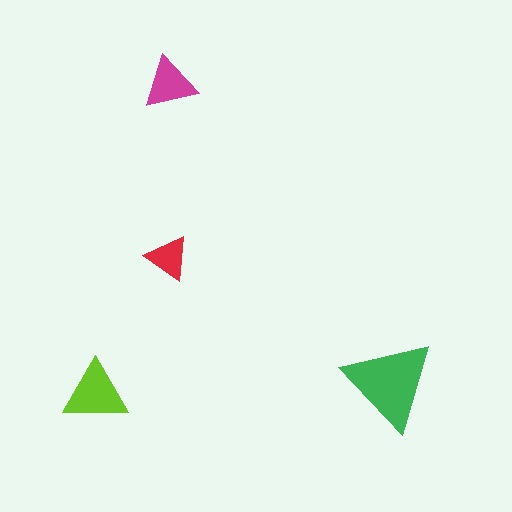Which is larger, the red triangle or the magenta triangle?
The magenta one.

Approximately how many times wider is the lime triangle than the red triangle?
About 1.5 times wider.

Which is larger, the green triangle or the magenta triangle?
The green one.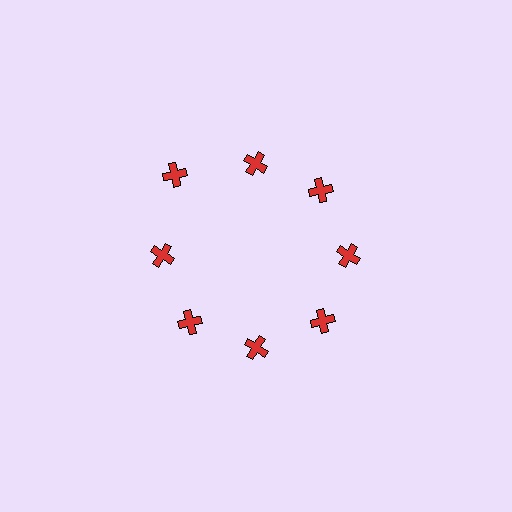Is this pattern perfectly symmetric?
No. The 8 red crosses are arranged in a ring, but one element near the 10 o'clock position is pushed outward from the center, breaking the 8-fold rotational symmetry.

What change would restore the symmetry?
The symmetry would be restored by moving it inward, back onto the ring so that all 8 crosses sit at equal angles and equal distance from the center.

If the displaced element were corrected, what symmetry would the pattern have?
It would have 8-fold rotational symmetry — the pattern would map onto itself every 45 degrees.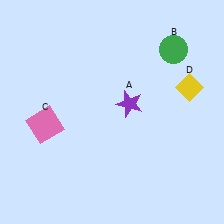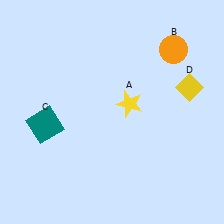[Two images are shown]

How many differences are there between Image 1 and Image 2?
There are 3 differences between the two images.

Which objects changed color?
A changed from purple to yellow. B changed from green to orange. C changed from pink to teal.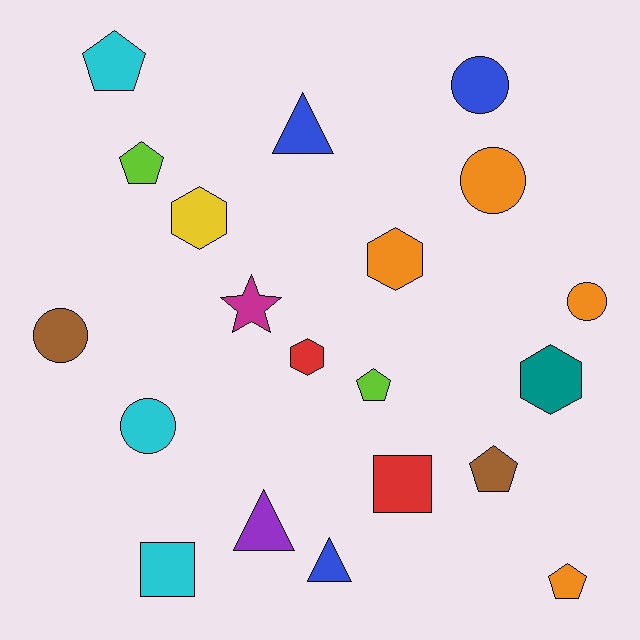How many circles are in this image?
There are 5 circles.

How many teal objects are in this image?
There is 1 teal object.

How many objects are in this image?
There are 20 objects.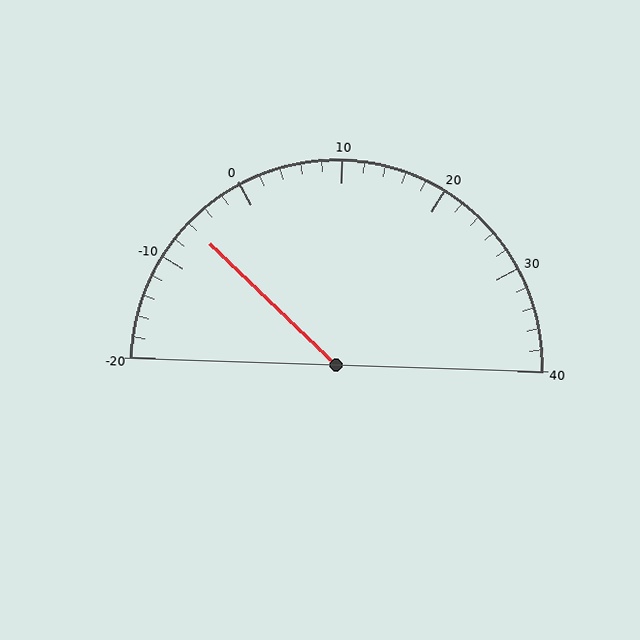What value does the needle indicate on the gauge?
The needle indicates approximately -6.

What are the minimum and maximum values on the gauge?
The gauge ranges from -20 to 40.